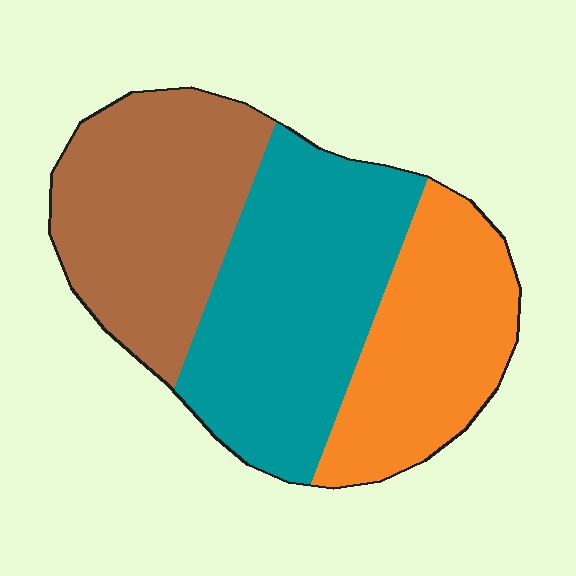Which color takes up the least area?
Orange, at roughly 30%.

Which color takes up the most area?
Teal, at roughly 40%.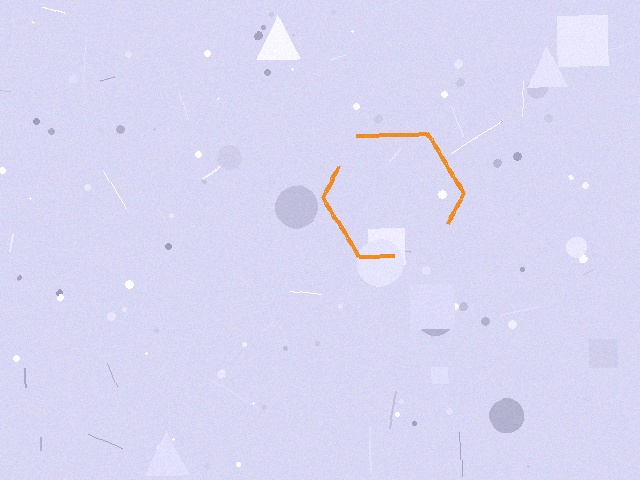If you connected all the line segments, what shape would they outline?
They would outline a hexagon.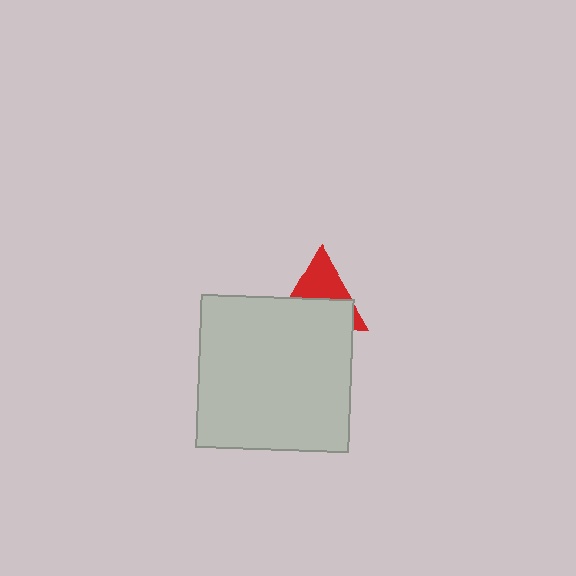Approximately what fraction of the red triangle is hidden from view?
Roughly 54% of the red triangle is hidden behind the light gray square.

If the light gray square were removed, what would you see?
You would see the complete red triangle.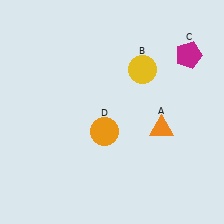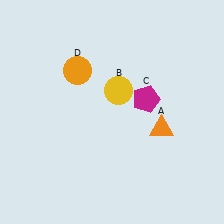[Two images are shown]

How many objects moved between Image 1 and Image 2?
3 objects moved between the two images.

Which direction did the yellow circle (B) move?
The yellow circle (B) moved left.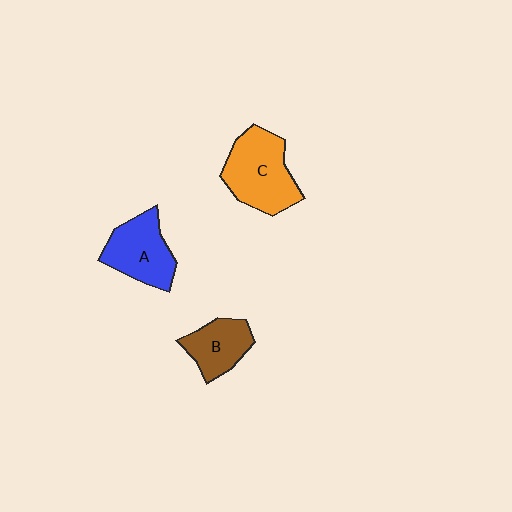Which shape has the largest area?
Shape C (orange).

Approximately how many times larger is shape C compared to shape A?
Approximately 1.2 times.